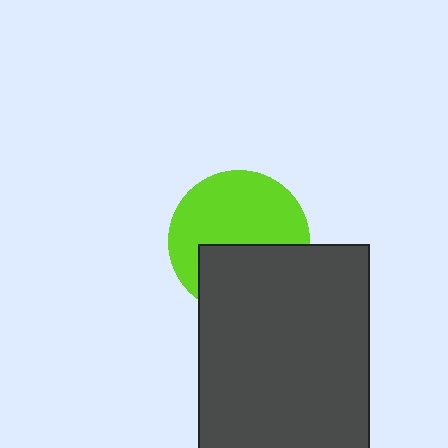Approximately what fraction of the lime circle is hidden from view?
Roughly 41% of the lime circle is hidden behind the dark gray rectangle.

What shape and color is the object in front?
The object in front is a dark gray rectangle.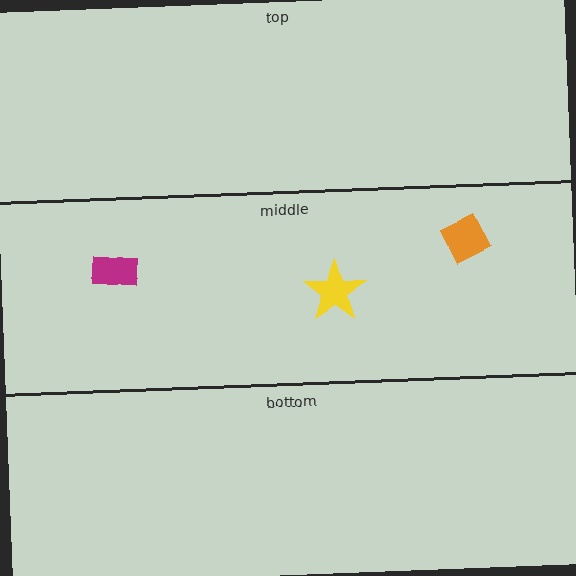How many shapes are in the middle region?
3.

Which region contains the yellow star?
The middle region.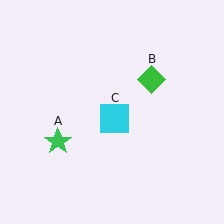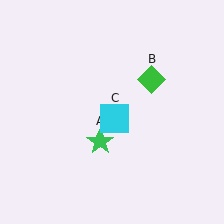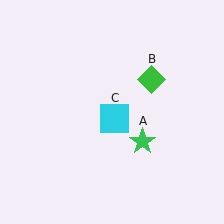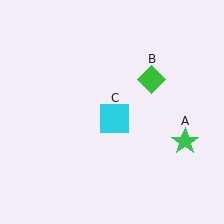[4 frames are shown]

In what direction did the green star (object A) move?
The green star (object A) moved right.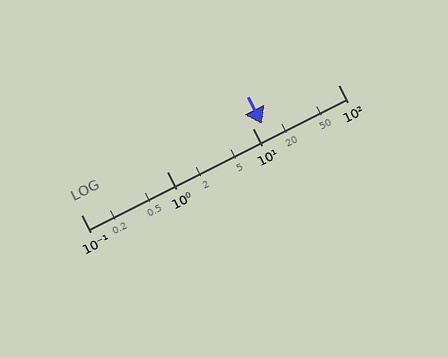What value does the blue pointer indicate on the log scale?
The pointer indicates approximately 13.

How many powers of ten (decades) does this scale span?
The scale spans 3 decades, from 0.1 to 100.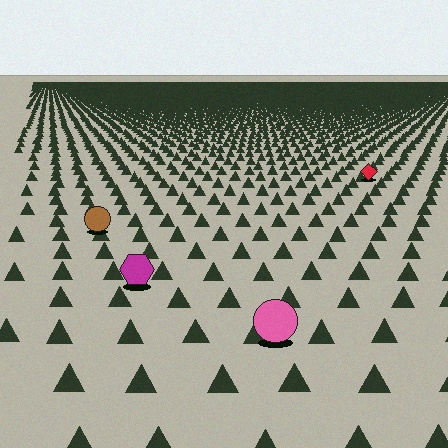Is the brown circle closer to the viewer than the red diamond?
Yes. The brown circle is closer — you can tell from the texture gradient: the ground texture is coarser near it.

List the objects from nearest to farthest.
From nearest to farthest: the pink circle, the magenta hexagon, the brown circle, the red diamond.